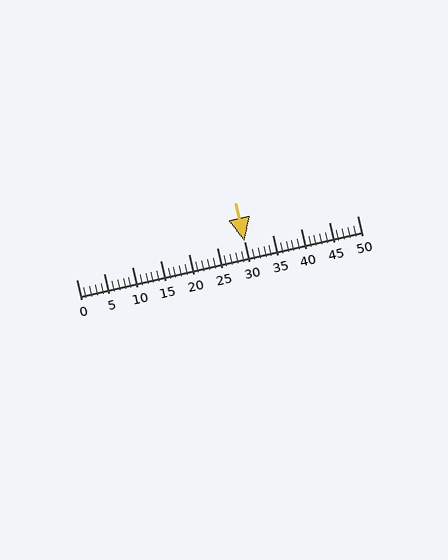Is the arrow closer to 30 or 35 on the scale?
The arrow is closer to 30.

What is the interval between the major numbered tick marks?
The major tick marks are spaced 5 units apart.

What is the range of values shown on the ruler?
The ruler shows values from 0 to 50.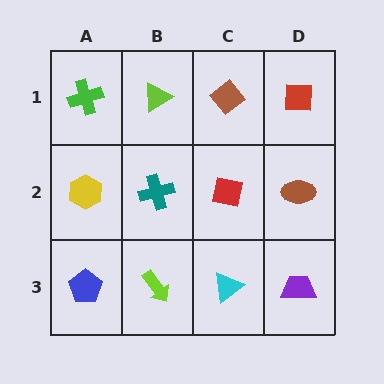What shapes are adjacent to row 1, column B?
A teal cross (row 2, column B), a green cross (row 1, column A), a brown diamond (row 1, column C).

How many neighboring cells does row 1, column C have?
3.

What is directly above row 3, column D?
A brown ellipse.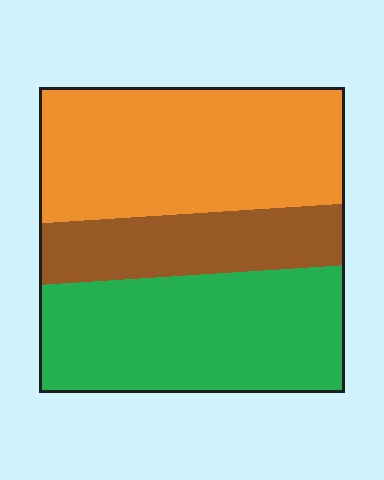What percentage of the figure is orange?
Orange takes up about two fifths (2/5) of the figure.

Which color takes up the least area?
Brown, at roughly 20%.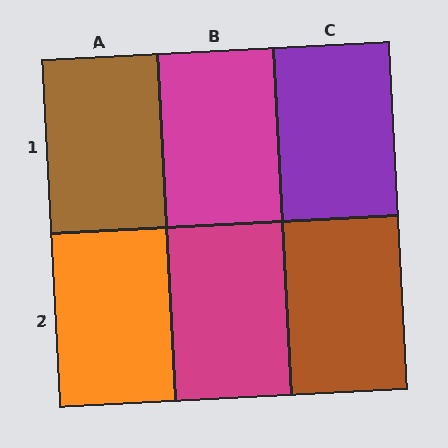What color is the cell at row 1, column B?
Magenta.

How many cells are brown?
2 cells are brown.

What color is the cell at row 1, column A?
Brown.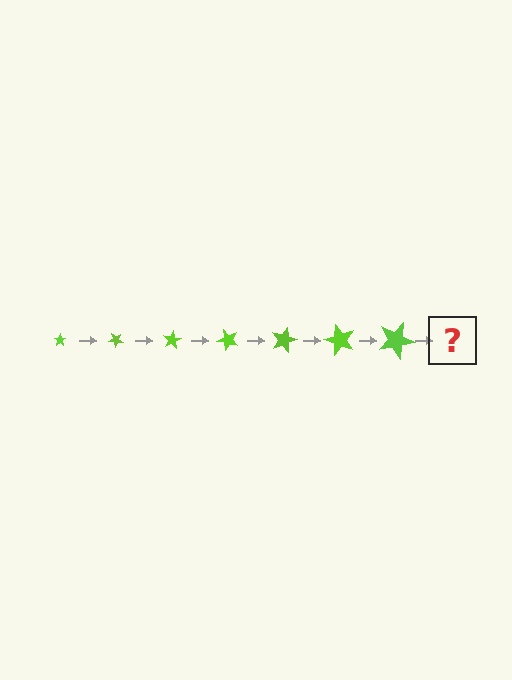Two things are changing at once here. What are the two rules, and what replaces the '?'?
The two rules are that the star grows larger each step and it rotates 40 degrees each step. The '?' should be a star, larger than the previous one and rotated 280 degrees from the start.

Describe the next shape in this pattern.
It should be a star, larger than the previous one and rotated 280 degrees from the start.